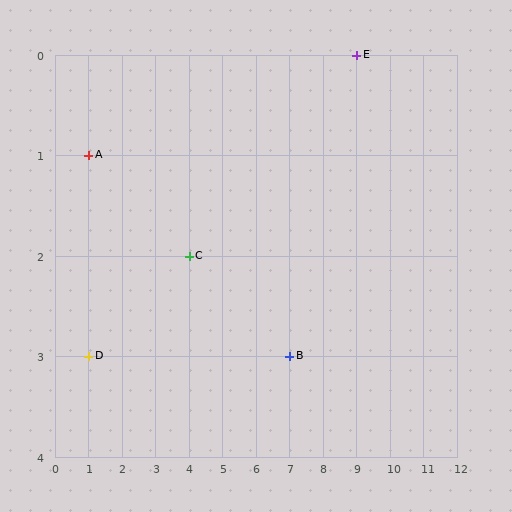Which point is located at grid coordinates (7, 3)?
Point B is at (7, 3).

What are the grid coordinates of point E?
Point E is at grid coordinates (9, 0).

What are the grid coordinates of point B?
Point B is at grid coordinates (7, 3).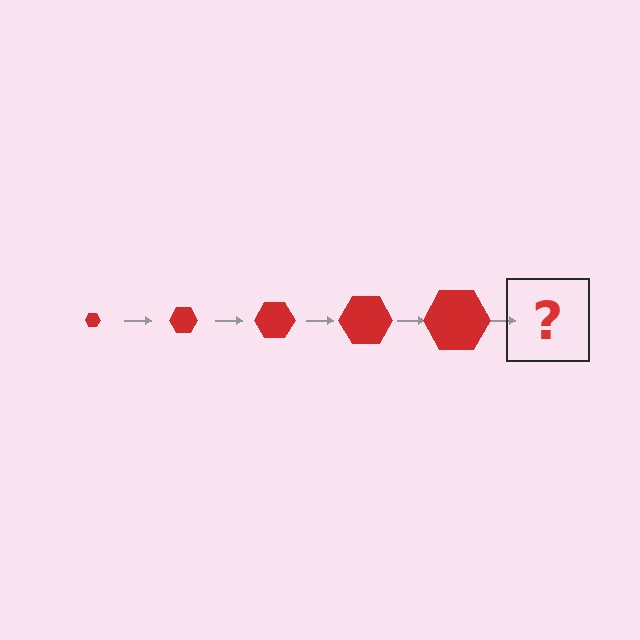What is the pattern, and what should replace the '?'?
The pattern is that the hexagon gets progressively larger each step. The '?' should be a red hexagon, larger than the previous one.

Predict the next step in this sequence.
The next step is a red hexagon, larger than the previous one.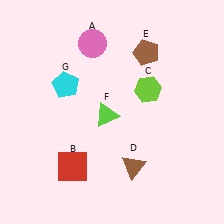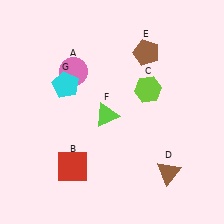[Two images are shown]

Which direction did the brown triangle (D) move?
The brown triangle (D) moved right.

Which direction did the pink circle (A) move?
The pink circle (A) moved down.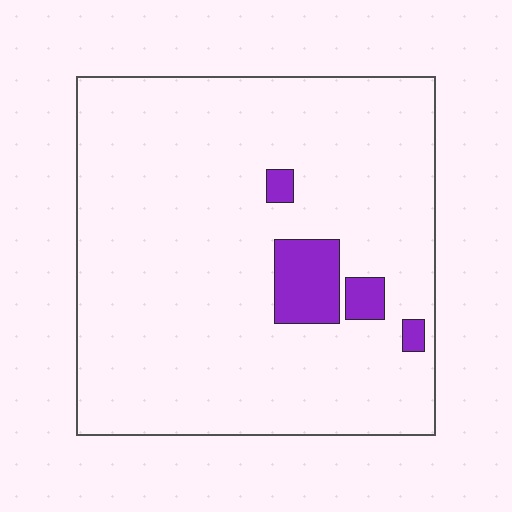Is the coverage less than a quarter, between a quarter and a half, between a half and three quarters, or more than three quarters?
Less than a quarter.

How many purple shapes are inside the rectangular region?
4.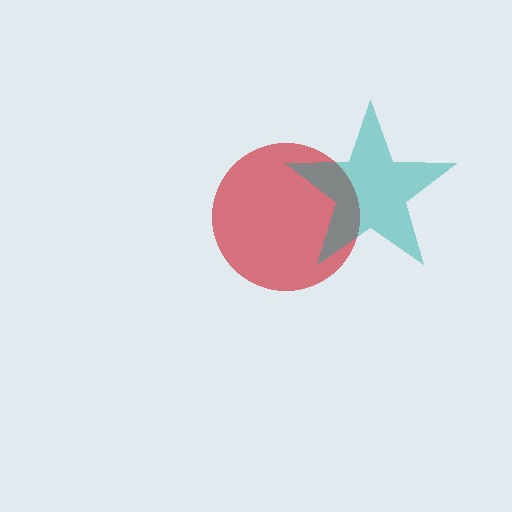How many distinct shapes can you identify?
There are 2 distinct shapes: a red circle, a teal star.